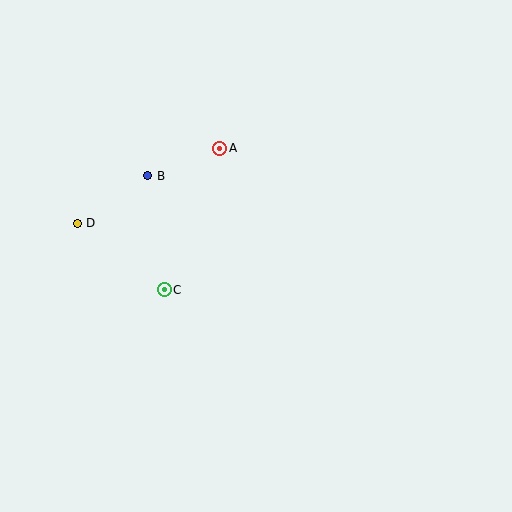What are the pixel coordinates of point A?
Point A is at (220, 148).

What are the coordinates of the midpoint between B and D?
The midpoint between B and D is at (112, 199).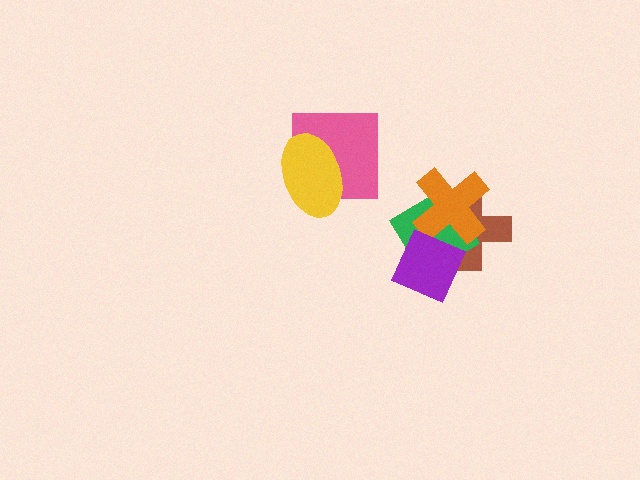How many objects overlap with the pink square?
1 object overlaps with the pink square.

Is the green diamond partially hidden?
Yes, it is partially covered by another shape.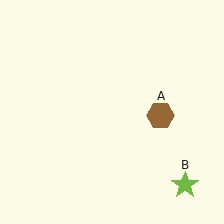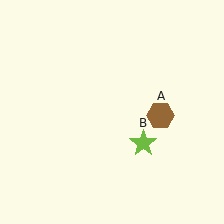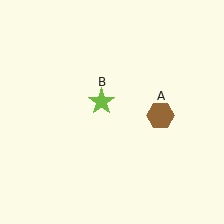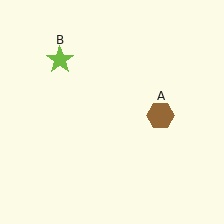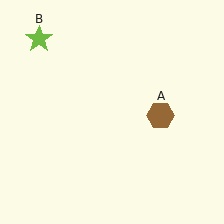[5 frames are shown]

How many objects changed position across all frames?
1 object changed position: lime star (object B).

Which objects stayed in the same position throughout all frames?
Brown hexagon (object A) remained stationary.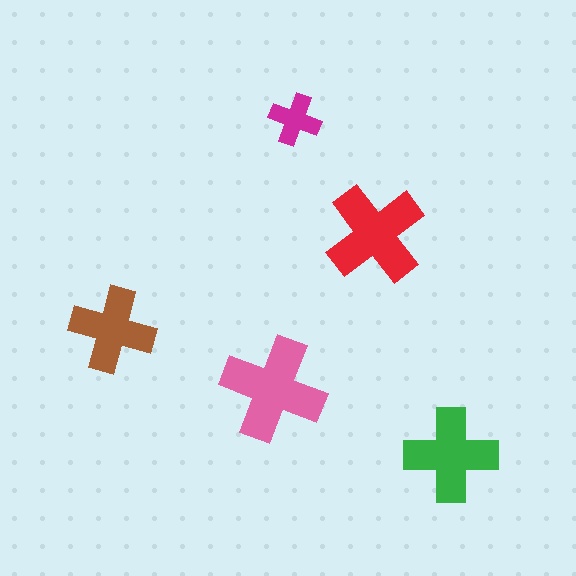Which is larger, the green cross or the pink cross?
The pink one.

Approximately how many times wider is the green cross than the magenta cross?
About 2 times wider.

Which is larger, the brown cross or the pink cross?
The pink one.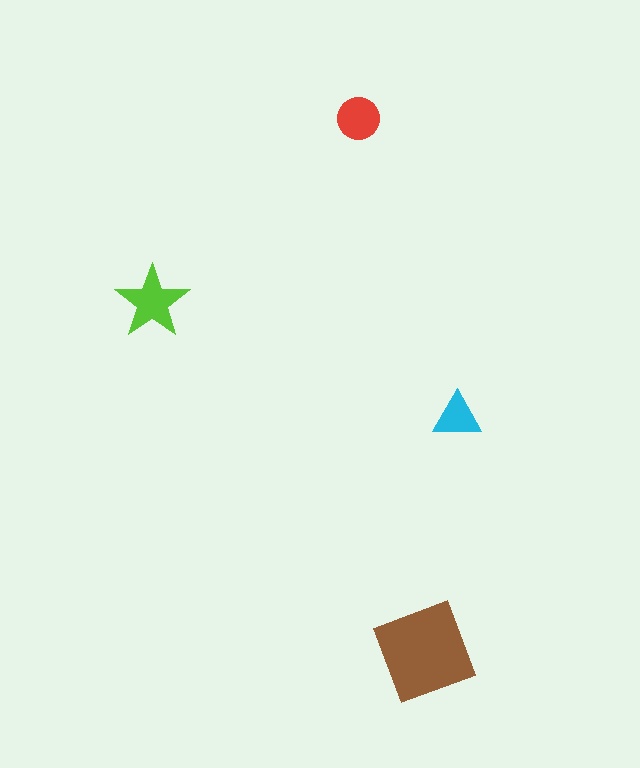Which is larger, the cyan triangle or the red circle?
The red circle.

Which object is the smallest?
The cyan triangle.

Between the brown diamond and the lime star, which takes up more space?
The brown diamond.